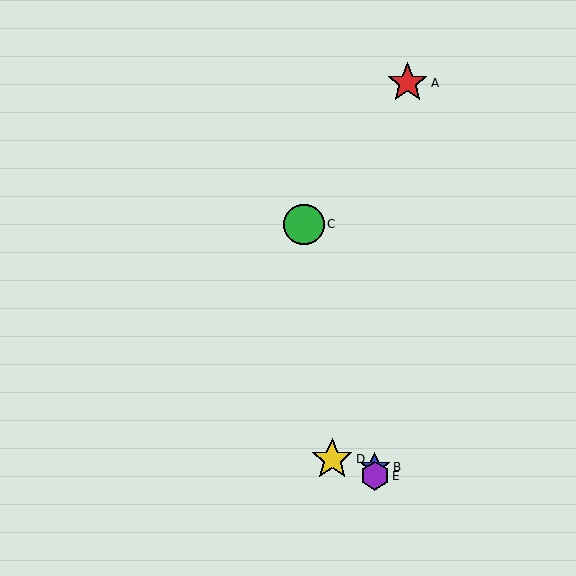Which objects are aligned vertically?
Objects B, E are aligned vertically.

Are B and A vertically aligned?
No, B is at x≈375 and A is at x≈407.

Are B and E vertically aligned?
Yes, both are at x≈375.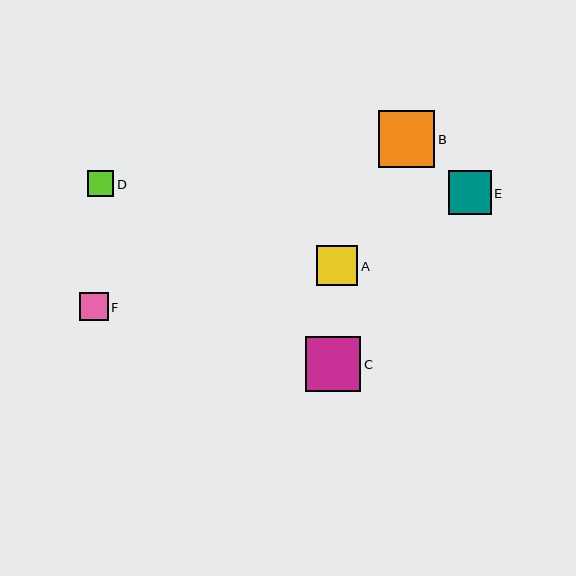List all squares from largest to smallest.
From largest to smallest: B, C, E, A, F, D.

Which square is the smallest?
Square D is the smallest with a size of approximately 26 pixels.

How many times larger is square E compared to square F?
Square E is approximately 1.5 times the size of square F.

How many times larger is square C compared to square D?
Square C is approximately 2.1 times the size of square D.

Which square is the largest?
Square B is the largest with a size of approximately 57 pixels.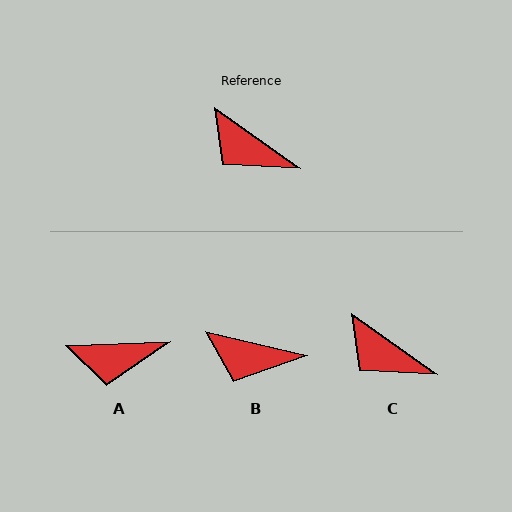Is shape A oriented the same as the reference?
No, it is off by about 38 degrees.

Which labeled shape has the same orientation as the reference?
C.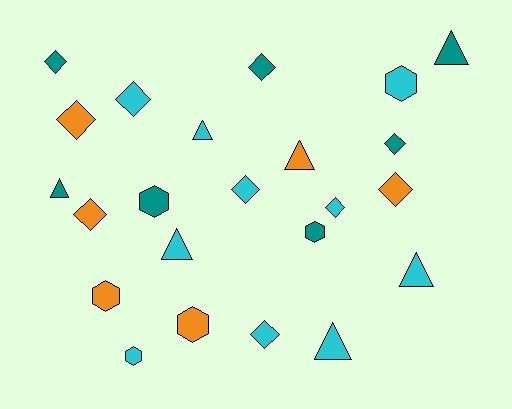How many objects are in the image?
There are 23 objects.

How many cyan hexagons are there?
There are 2 cyan hexagons.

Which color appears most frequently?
Cyan, with 10 objects.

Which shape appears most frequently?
Diamond, with 10 objects.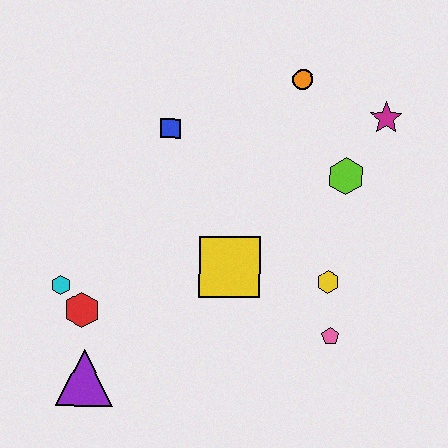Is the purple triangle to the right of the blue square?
No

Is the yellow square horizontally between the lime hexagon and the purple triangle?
Yes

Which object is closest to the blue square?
The orange circle is closest to the blue square.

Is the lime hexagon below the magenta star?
Yes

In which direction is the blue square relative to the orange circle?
The blue square is to the left of the orange circle.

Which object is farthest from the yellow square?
The magenta star is farthest from the yellow square.